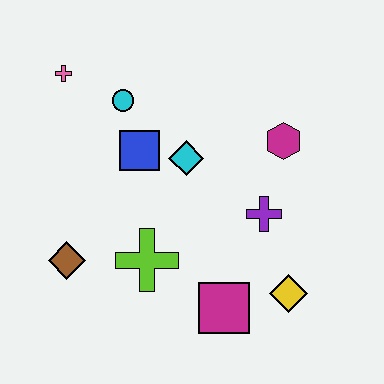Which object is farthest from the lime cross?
The pink cross is farthest from the lime cross.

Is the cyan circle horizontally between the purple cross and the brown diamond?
Yes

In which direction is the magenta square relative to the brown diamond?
The magenta square is to the right of the brown diamond.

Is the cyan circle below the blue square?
No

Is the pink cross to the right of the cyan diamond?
No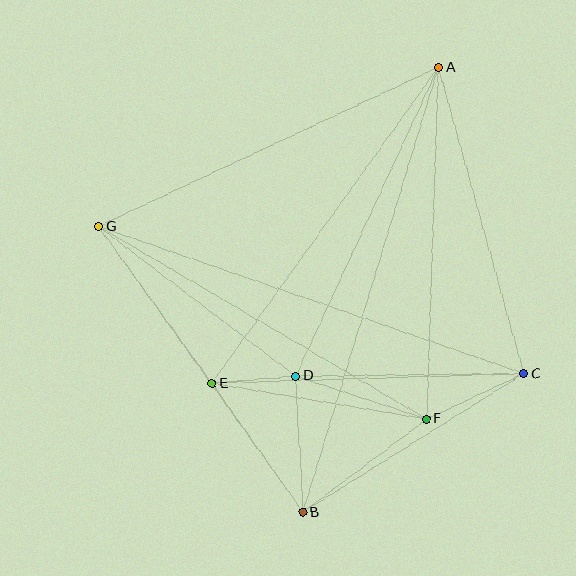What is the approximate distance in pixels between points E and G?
The distance between E and G is approximately 193 pixels.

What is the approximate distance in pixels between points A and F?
The distance between A and F is approximately 351 pixels.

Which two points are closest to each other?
Points D and E are closest to each other.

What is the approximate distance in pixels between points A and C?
The distance between A and C is approximately 318 pixels.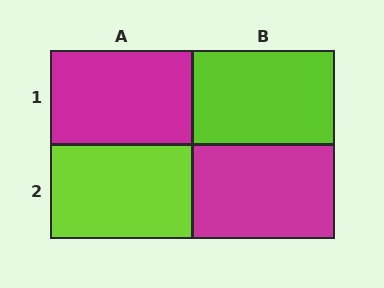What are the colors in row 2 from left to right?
Lime, magenta.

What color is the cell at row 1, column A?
Magenta.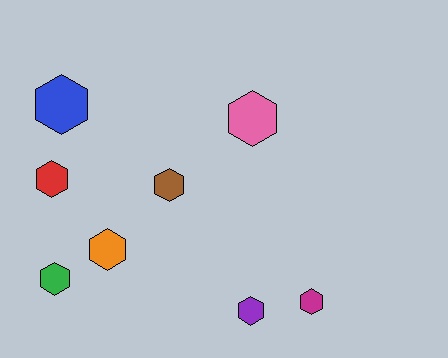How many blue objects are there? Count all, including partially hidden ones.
There is 1 blue object.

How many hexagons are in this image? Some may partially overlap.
There are 8 hexagons.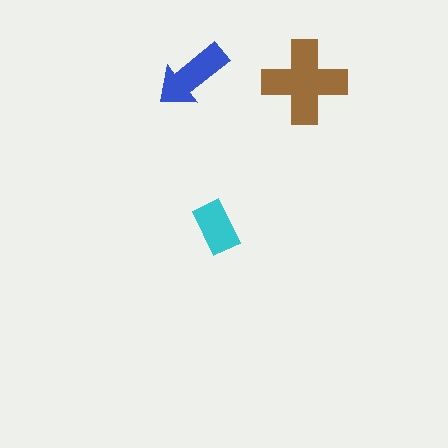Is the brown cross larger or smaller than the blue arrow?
Larger.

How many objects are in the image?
There are 3 objects in the image.